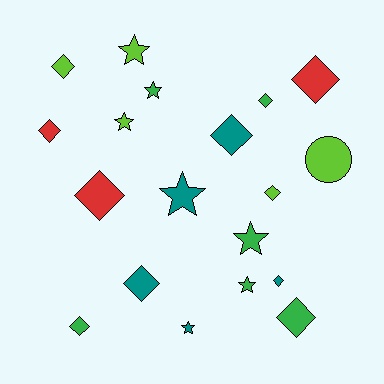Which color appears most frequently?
Green, with 6 objects.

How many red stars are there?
There are no red stars.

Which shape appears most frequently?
Diamond, with 11 objects.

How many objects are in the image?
There are 19 objects.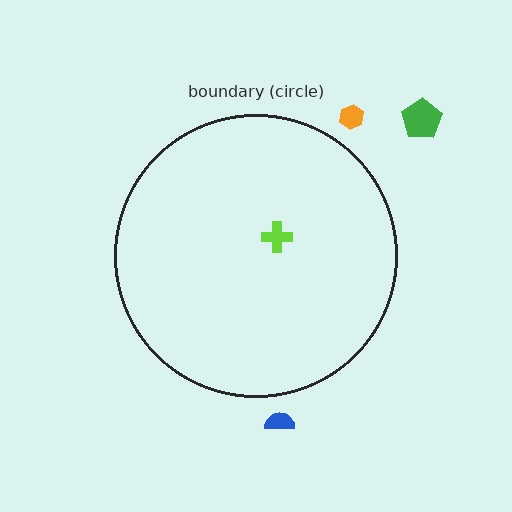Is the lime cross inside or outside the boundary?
Inside.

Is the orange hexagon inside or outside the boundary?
Outside.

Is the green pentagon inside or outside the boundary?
Outside.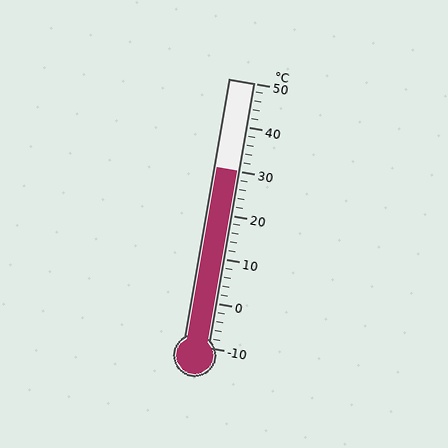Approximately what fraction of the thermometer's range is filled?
The thermometer is filled to approximately 65% of its range.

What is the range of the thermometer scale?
The thermometer scale ranges from -10°C to 50°C.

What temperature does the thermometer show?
The thermometer shows approximately 30°C.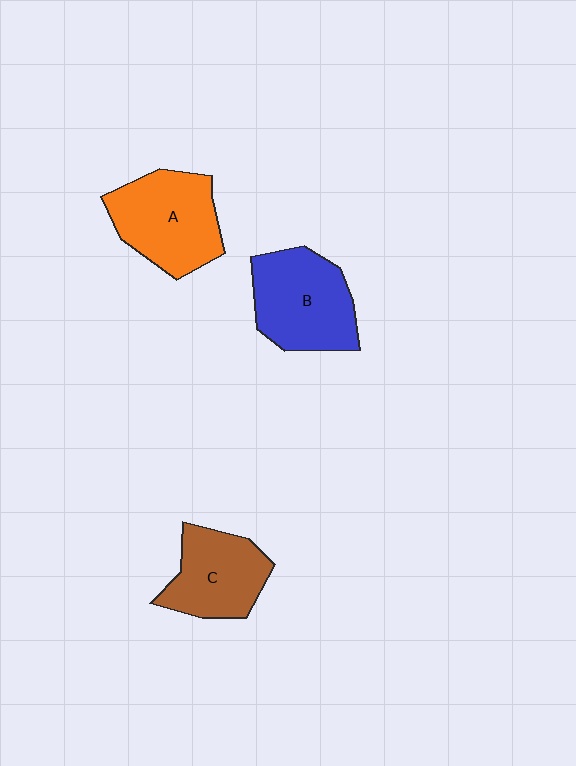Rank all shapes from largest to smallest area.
From largest to smallest: A (orange), B (blue), C (brown).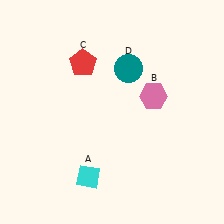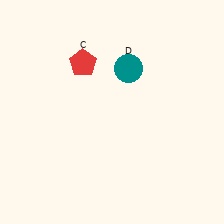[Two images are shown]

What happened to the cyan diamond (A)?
The cyan diamond (A) was removed in Image 2. It was in the bottom-left area of Image 1.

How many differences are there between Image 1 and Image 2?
There are 2 differences between the two images.